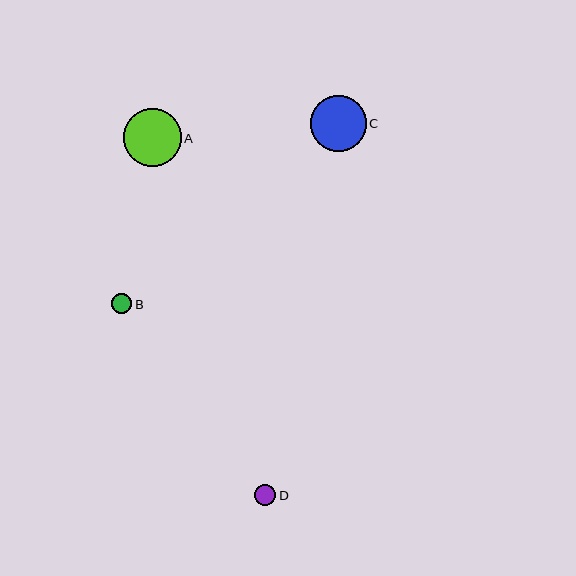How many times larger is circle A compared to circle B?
Circle A is approximately 2.9 times the size of circle B.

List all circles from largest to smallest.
From largest to smallest: A, C, D, B.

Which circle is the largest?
Circle A is the largest with a size of approximately 58 pixels.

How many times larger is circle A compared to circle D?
Circle A is approximately 2.8 times the size of circle D.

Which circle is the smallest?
Circle B is the smallest with a size of approximately 20 pixels.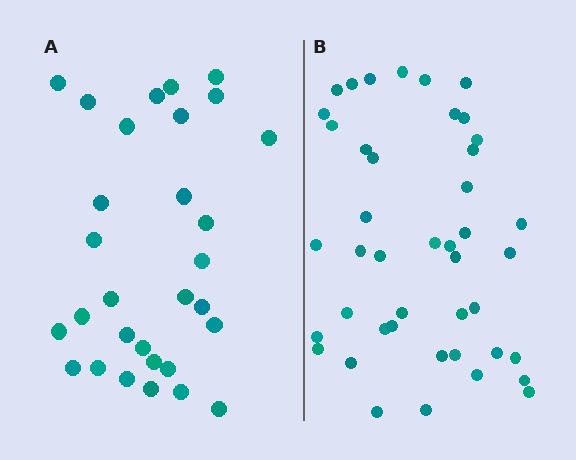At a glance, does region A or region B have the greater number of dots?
Region B (the right region) has more dots.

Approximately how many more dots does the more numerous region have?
Region B has approximately 15 more dots than region A.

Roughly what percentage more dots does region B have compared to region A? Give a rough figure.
About 45% more.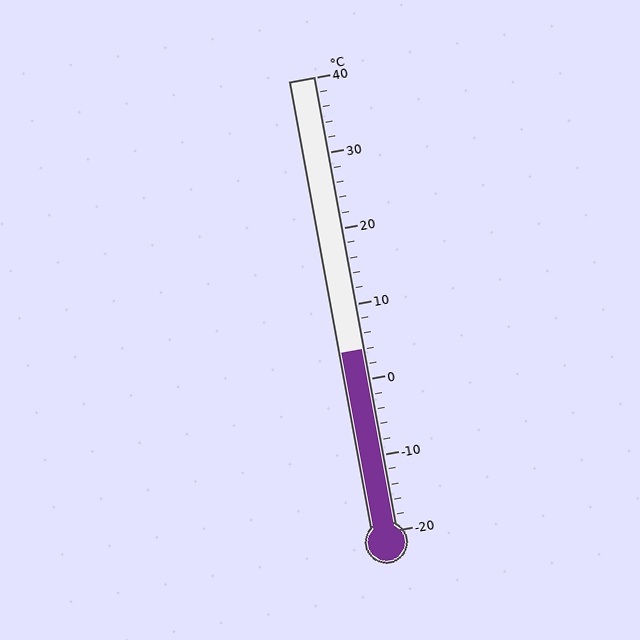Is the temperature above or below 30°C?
The temperature is below 30°C.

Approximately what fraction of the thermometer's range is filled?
The thermometer is filled to approximately 40% of its range.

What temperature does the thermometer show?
The thermometer shows approximately 4°C.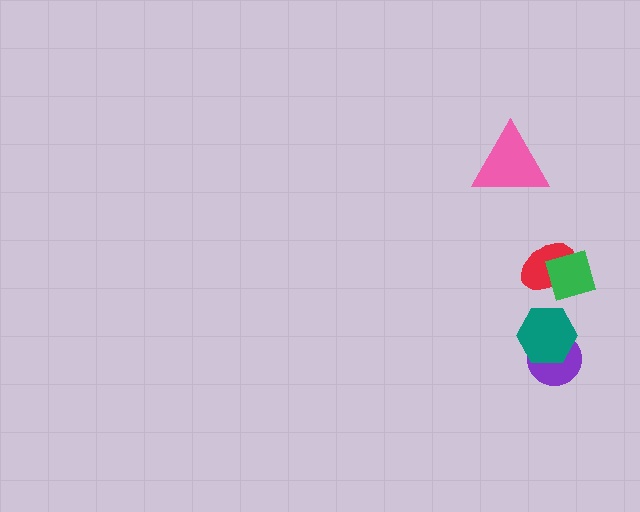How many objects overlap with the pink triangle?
0 objects overlap with the pink triangle.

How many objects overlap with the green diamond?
1 object overlaps with the green diamond.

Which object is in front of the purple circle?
The teal hexagon is in front of the purple circle.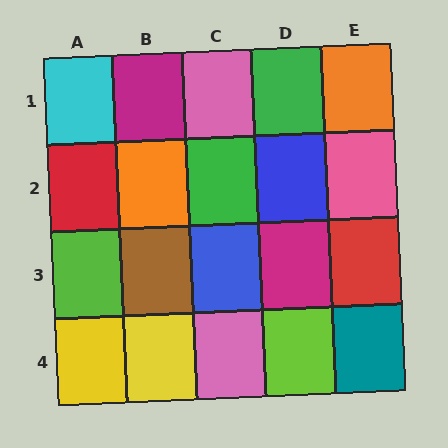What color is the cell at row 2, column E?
Pink.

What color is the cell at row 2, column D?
Blue.